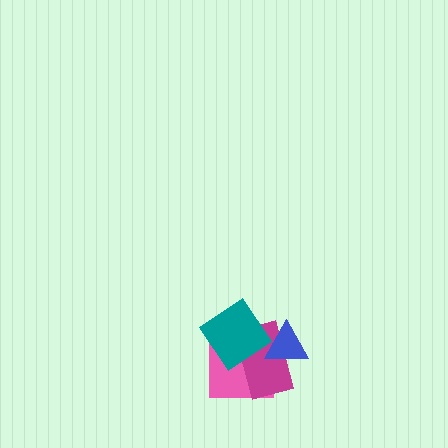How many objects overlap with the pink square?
3 objects overlap with the pink square.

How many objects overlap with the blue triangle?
2 objects overlap with the blue triangle.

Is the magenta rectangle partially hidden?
Yes, it is partially covered by another shape.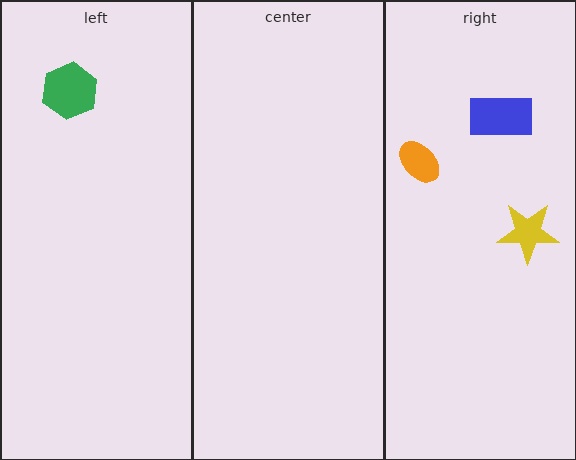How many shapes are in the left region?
1.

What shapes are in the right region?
The blue rectangle, the orange ellipse, the yellow star.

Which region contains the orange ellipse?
The right region.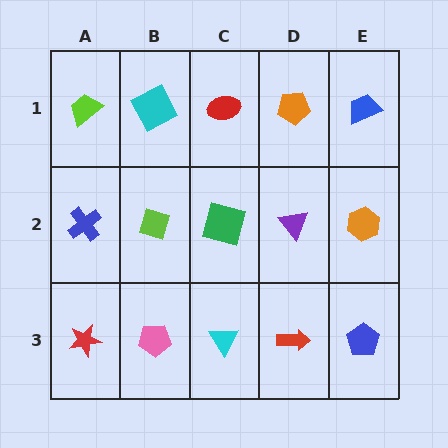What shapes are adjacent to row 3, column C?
A green square (row 2, column C), a pink pentagon (row 3, column B), a red arrow (row 3, column D).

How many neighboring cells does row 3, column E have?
2.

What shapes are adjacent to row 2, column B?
A cyan square (row 1, column B), a pink pentagon (row 3, column B), a blue cross (row 2, column A), a green square (row 2, column C).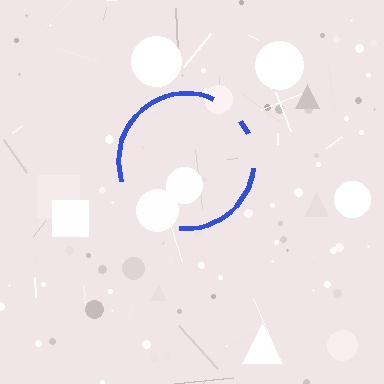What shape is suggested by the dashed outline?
The dashed outline suggests a circle.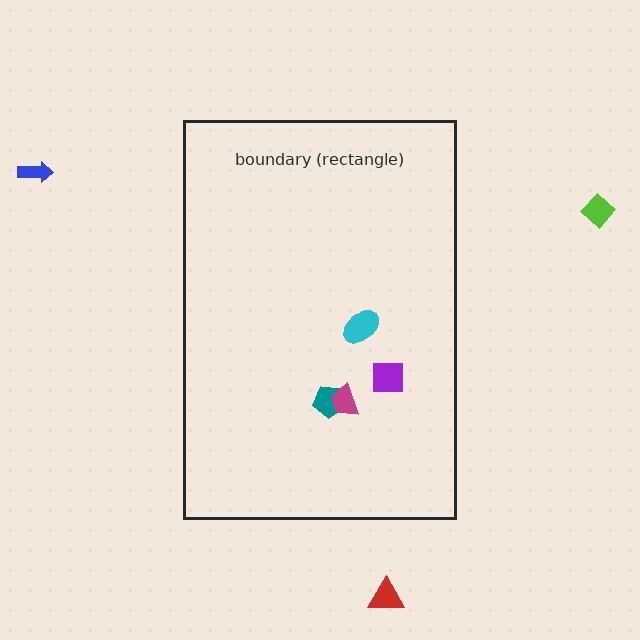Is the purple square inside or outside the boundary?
Inside.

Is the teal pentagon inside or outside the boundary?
Inside.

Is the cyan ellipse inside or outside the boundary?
Inside.